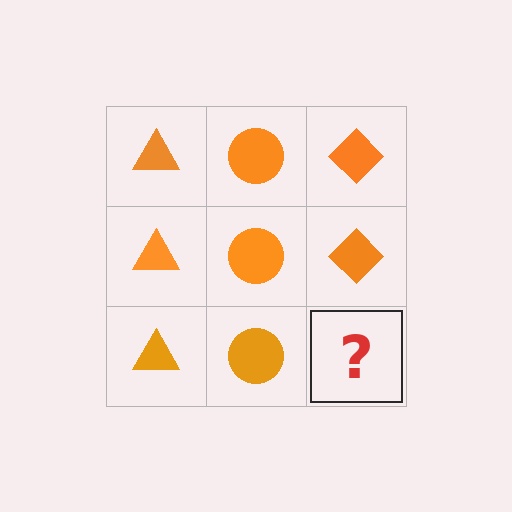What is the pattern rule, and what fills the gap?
The rule is that each column has a consistent shape. The gap should be filled with an orange diamond.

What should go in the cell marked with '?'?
The missing cell should contain an orange diamond.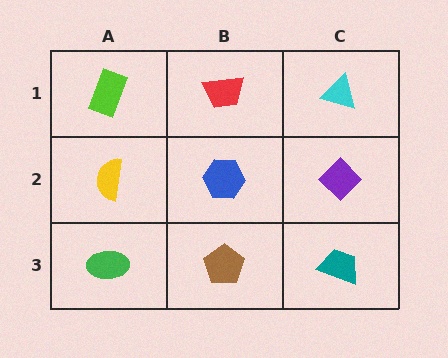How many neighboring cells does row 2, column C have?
3.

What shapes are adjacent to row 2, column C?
A cyan triangle (row 1, column C), a teal trapezoid (row 3, column C), a blue hexagon (row 2, column B).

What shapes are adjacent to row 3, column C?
A purple diamond (row 2, column C), a brown pentagon (row 3, column B).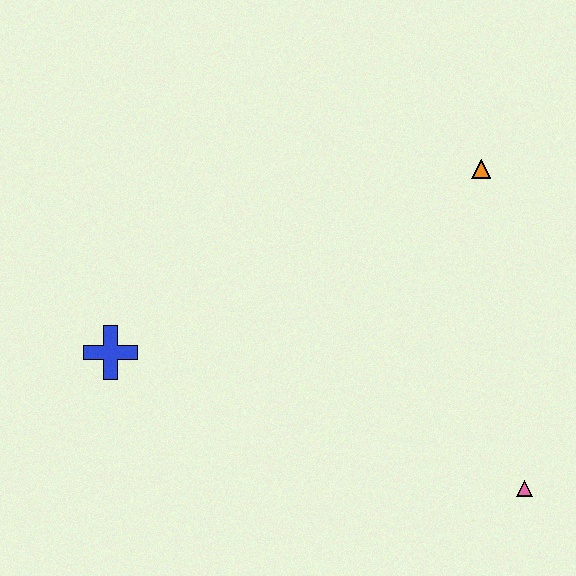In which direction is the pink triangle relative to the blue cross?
The pink triangle is to the right of the blue cross.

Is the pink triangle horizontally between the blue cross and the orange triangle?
No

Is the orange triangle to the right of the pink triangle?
No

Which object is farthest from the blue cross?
The pink triangle is farthest from the blue cross.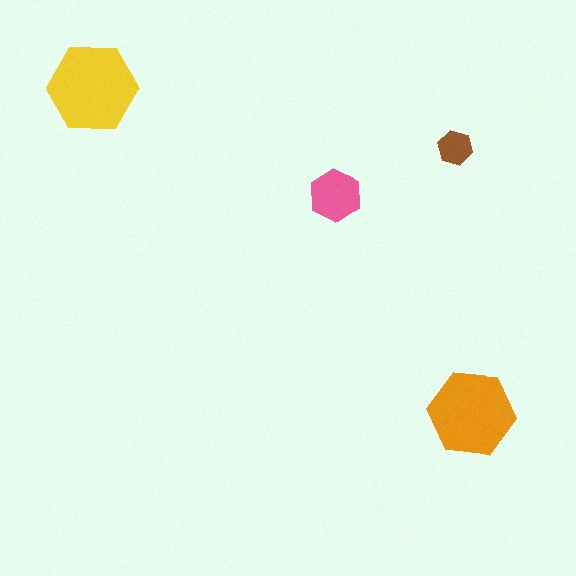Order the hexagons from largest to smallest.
the yellow one, the orange one, the pink one, the brown one.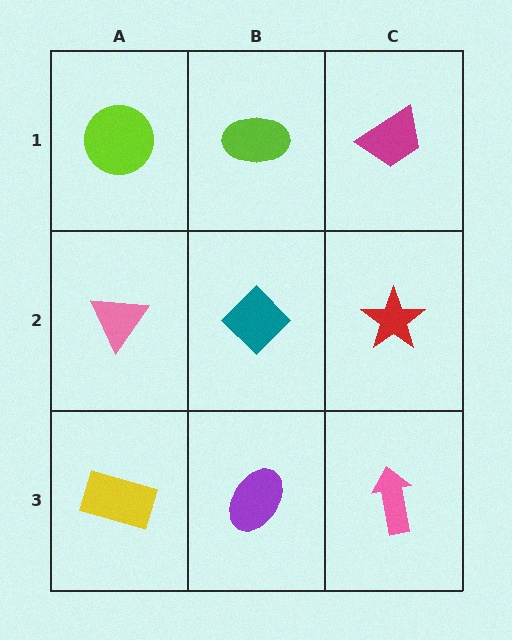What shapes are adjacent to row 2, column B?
A lime ellipse (row 1, column B), a purple ellipse (row 3, column B), a pink triangle (row 2, column A), a red star (row 2, column C).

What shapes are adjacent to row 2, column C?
A magenta trapezoid (row 1, column C), a pink arrow (row 3, column C), a teal diamond (row 2, column B).